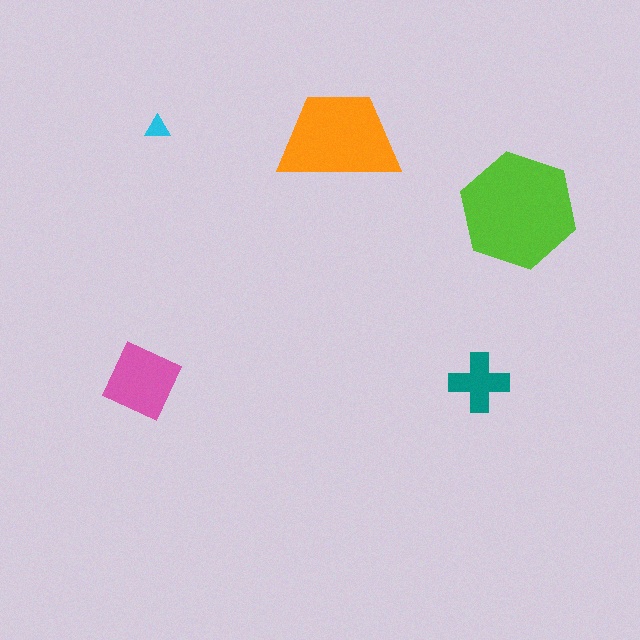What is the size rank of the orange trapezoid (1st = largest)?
2nd.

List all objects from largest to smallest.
The lime hexagon, the orange trapezoid, the pink diamond, the teal cross, the cyan triangle.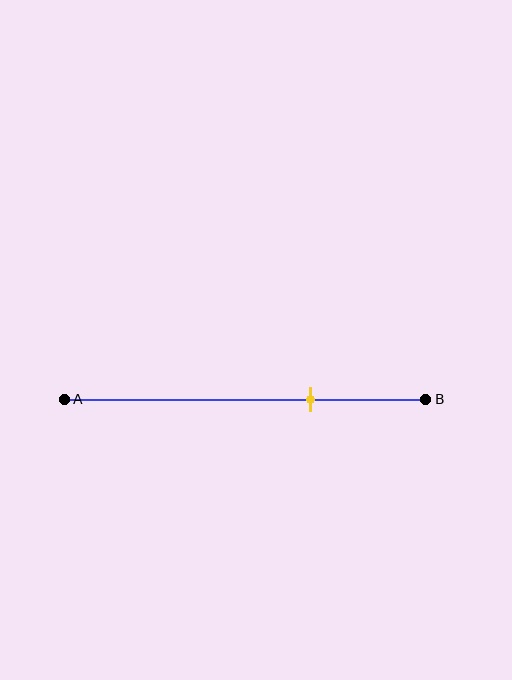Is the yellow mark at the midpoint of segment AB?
No, the mark is at about 70% from A, not at the 50% midpoint.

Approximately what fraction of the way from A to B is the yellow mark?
The yellow mark is approximately 70% of the way from A to B.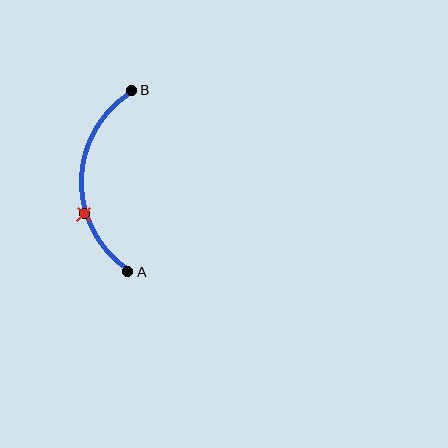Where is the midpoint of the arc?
The arc midpoint is the point on the curve farthest from the straight line joining A and B. It sits to the left of that line.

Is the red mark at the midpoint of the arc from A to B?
No. The red mark lies on the arc but is closer to endpoint A. The arc midpoint would be at the point on the curve equidistant along the arc from both A and B.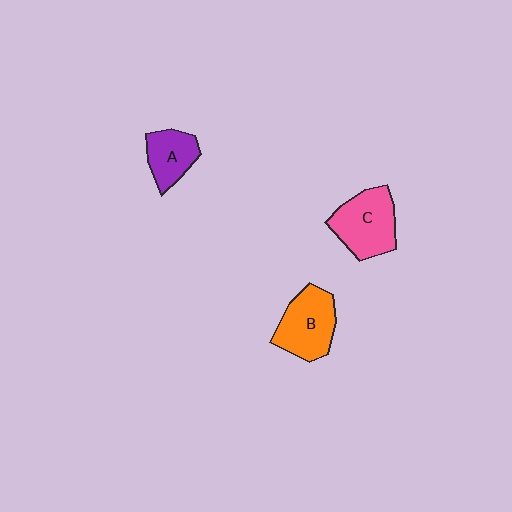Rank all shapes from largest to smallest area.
From largest to smallest: C (pink), B (orange), A (purple).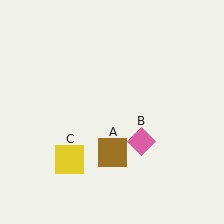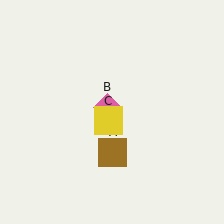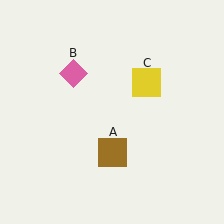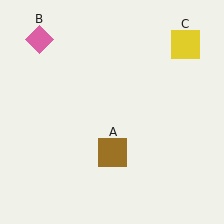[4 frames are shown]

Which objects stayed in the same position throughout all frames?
Brown square (object A) remained stationary.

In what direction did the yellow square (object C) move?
The yellow square (object C) moved up and to the right.